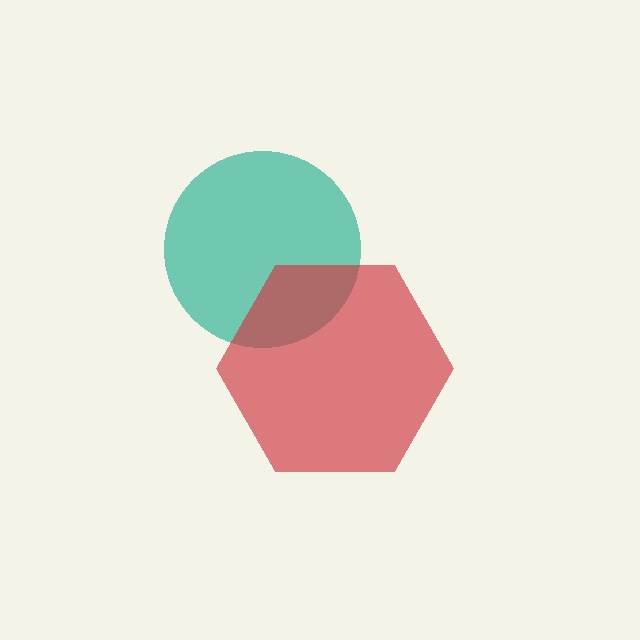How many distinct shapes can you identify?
There are 2 distinct shapes: a teal circle, a red hexagon.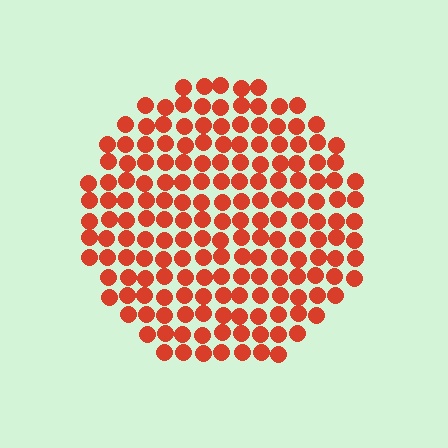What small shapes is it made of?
It is made of small circles.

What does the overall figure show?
The overall figure shows a circle.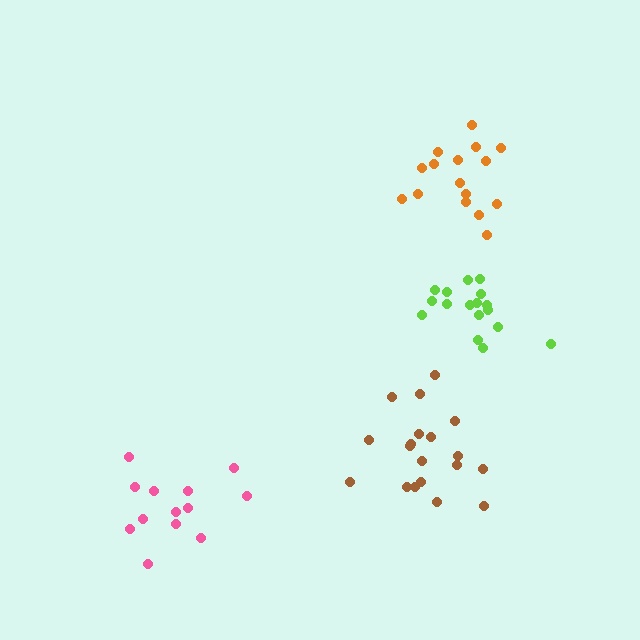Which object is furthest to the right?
The lime cluster is rightmost.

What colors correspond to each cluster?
The clusters are colored: orange, lime, pink, brown.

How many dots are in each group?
Group 1: 16 dots, Group 2: 17 dots, Group 3: 13 dots, Group 4: 19 dots (65 total).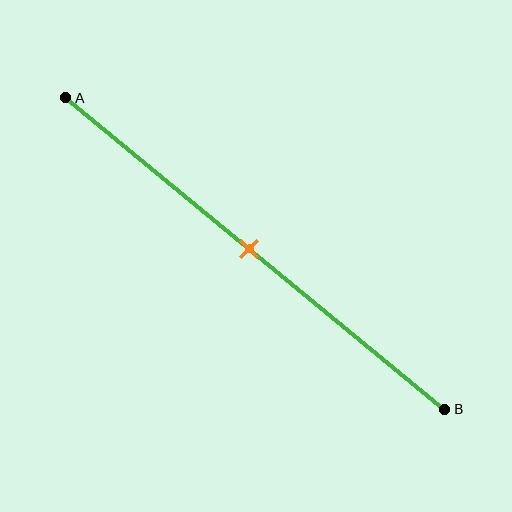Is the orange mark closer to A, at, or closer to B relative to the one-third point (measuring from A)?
The orange mark is closer to point B than the one-third point of segment AB.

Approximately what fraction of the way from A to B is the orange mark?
The orange mark is approximately 50% of the way from A to B.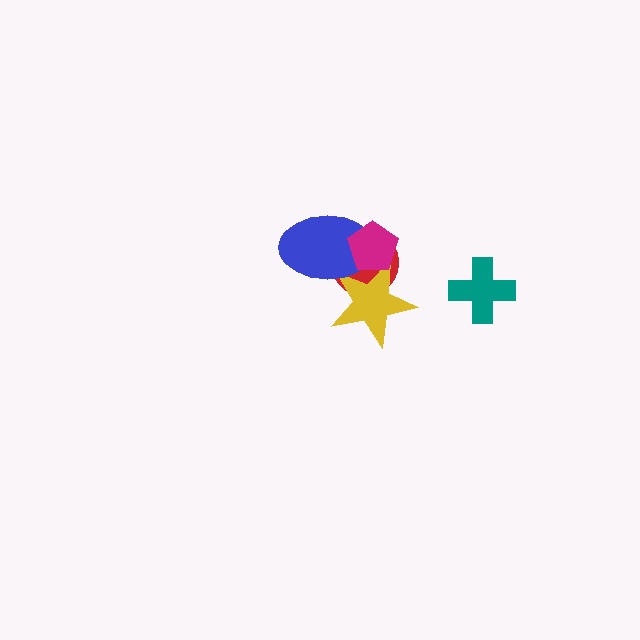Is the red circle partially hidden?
Yes, it is partially covered by another shape.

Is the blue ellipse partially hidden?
Yes, it is partially covered by another shape.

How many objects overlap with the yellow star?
3 objects overlap with the yellow star.